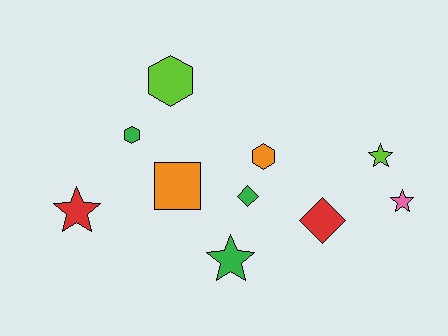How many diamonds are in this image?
There are 2 diamonds.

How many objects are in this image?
There are 10 objects.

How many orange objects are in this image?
There are 2 orange objects.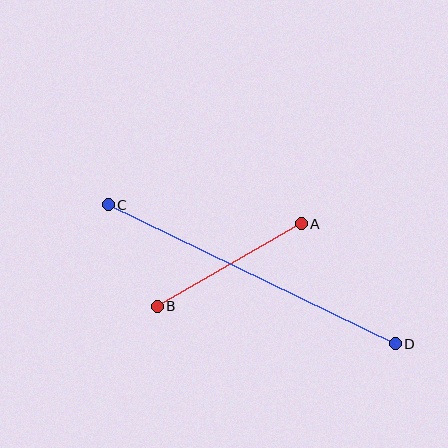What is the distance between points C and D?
The distance is approximately 319 pixels.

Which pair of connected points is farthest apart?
Points C and D are farthest apart.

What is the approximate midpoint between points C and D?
The midpoint is at approximately (252, 274) pixels.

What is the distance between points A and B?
The distance is approximately 166 pixels.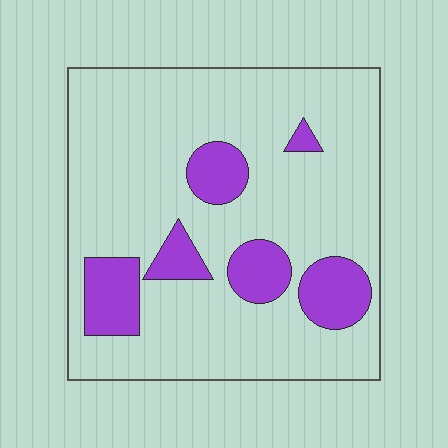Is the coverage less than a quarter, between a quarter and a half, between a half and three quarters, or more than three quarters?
Less than a quarter.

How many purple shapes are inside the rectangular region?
6.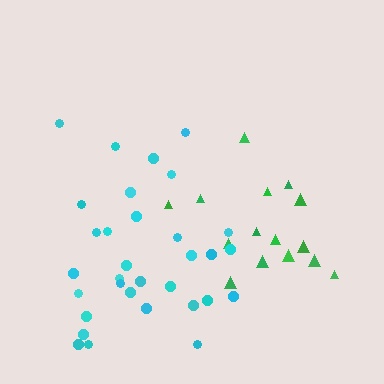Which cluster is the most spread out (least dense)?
Green.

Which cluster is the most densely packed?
Cyan.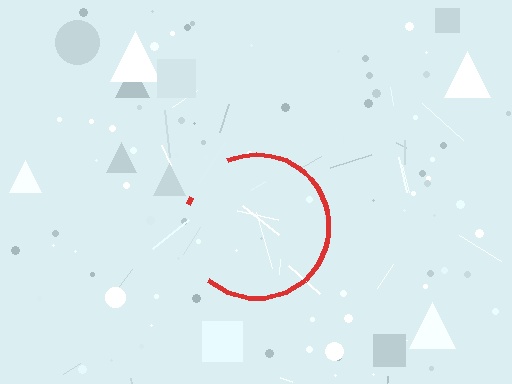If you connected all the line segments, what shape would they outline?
They would outline a circle.